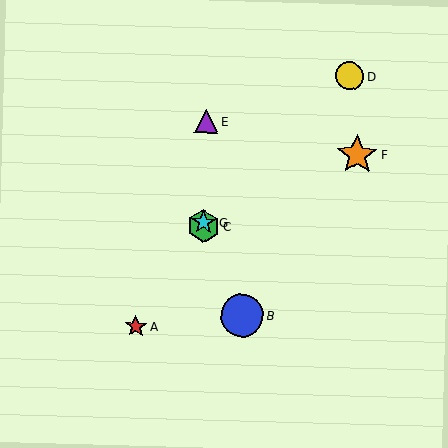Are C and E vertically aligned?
Yes, both are at x≈203.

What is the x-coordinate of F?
Object F is at x≈357.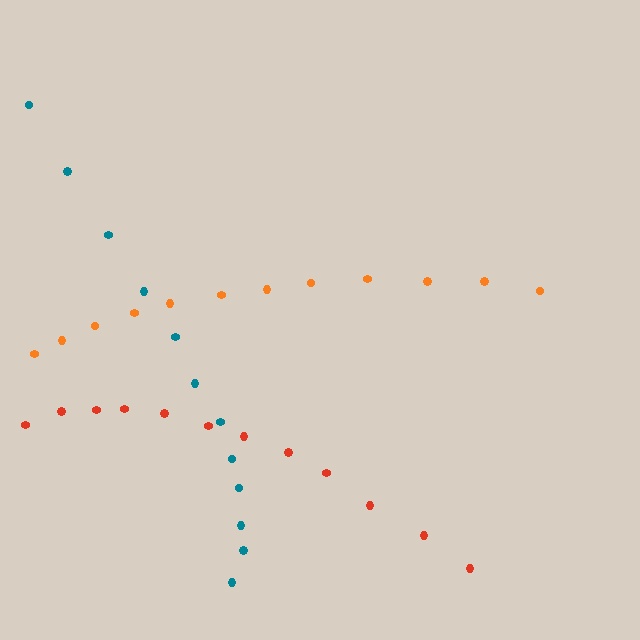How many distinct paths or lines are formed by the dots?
There are 3 distinct paths.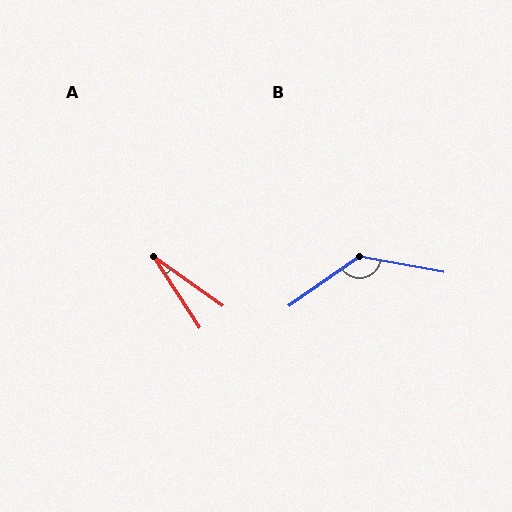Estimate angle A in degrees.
Approximately 22 degrees.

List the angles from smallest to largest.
A (22°), B (135°).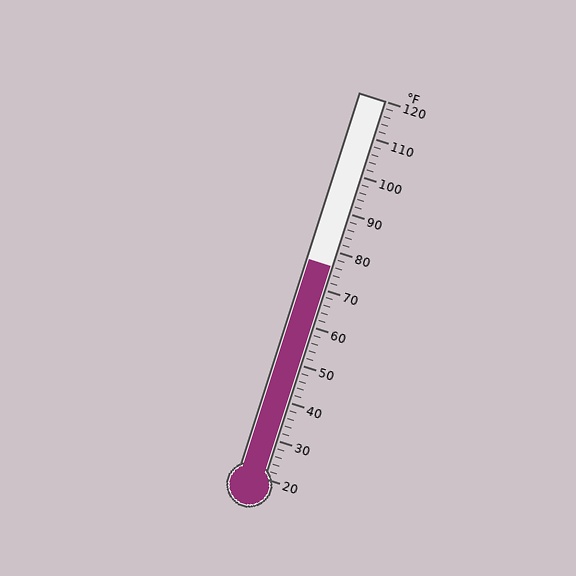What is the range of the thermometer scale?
The thermometer scale ranges from 20°F to 120°F.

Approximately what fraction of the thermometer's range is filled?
The thermometer is filled to approximately 55% of its range.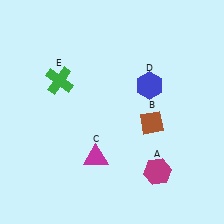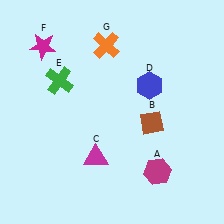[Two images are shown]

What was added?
A magenta star (F), an orange cross (G) were added in Image 2.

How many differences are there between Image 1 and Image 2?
There are 2 differences between the two images.